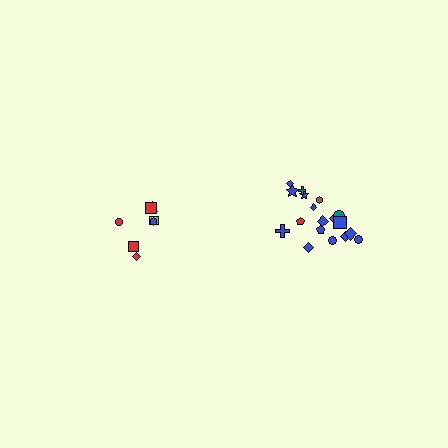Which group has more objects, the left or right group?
The right group.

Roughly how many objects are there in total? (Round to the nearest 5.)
Roughly 25 objects in total.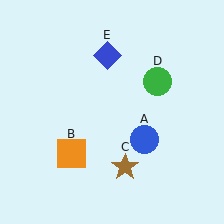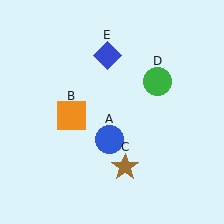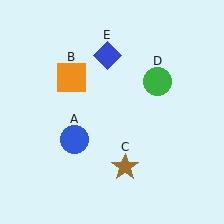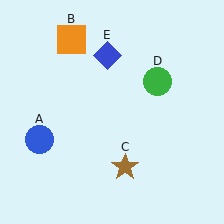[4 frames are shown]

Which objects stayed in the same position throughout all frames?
Brown star (object C) and green circle (object D) and blue diamond (object E) remained stationary.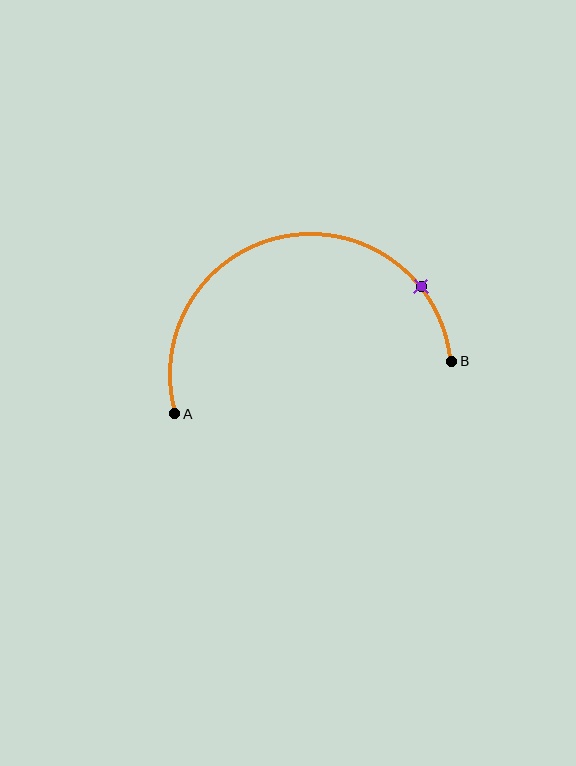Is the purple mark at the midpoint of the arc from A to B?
No. The purple mark lies on the arc but is closer to endpoint B. The arc midpoint would be at the point on the curve equidistant along the arc from both A and B.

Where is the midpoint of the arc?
The arc midpoint is the point on the curve farthest from the straight line joining A and B. It sits above that line.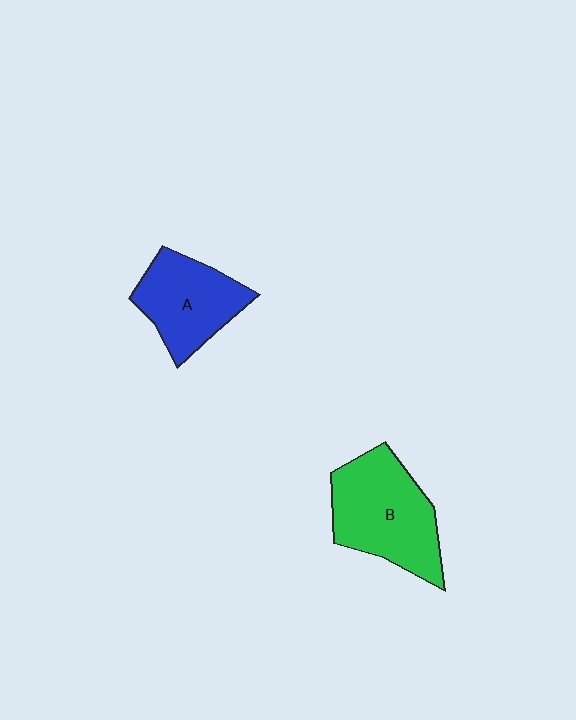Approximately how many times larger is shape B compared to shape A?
Approximately 1.3 times.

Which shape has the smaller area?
Shape A (blue).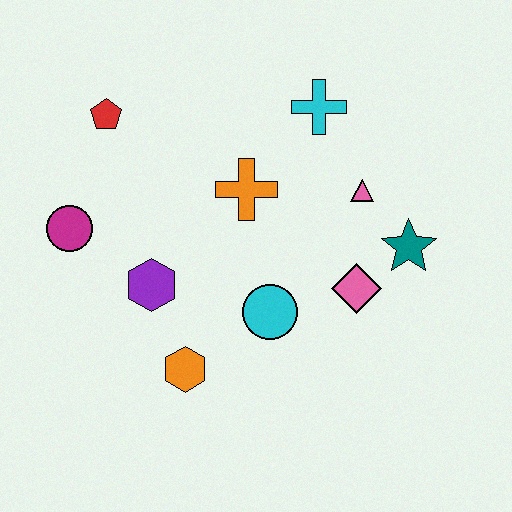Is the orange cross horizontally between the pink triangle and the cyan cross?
No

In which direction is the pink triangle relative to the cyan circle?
The pink triangle is above the cyan circle.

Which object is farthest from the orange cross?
The orange hexagon is farthest from the orange cross.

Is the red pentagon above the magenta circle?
Yes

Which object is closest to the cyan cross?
The pink triangle is closest to the cyan cross.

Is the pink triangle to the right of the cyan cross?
Yes